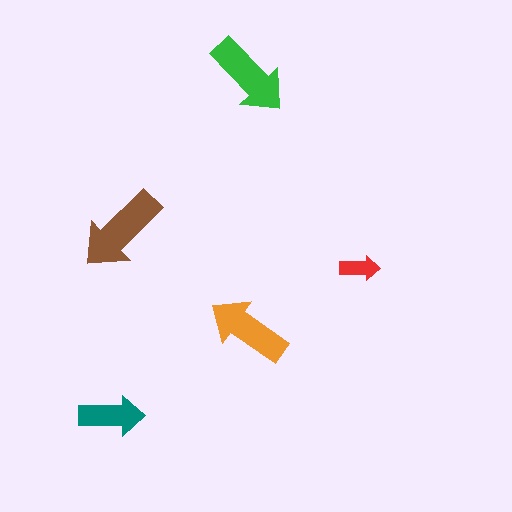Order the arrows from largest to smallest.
the brown one, the green one, the orange one, the teal one, the red one.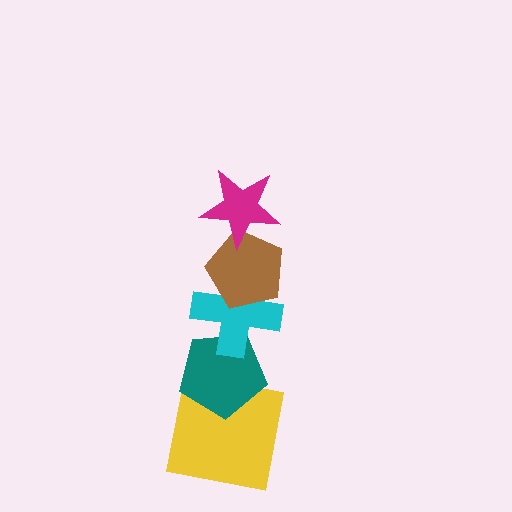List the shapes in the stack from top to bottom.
From top to bottom: the magenta star, the brown pentagon, the cyan cross, the teal pentagon, the yellow square.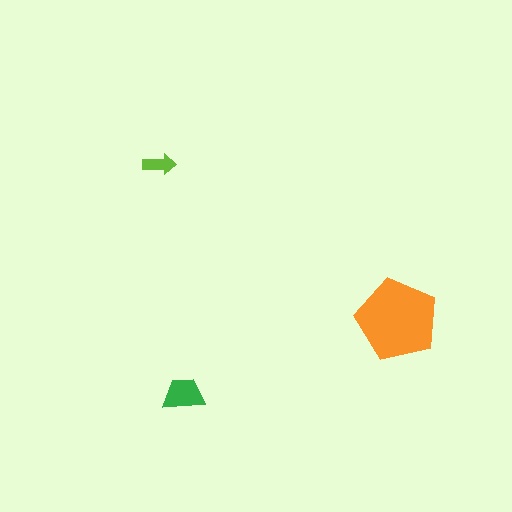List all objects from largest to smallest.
The orange pentagon, the green trapezoid, the lime arrow.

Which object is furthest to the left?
The lime arrow is leftmost.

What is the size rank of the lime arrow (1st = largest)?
3rd.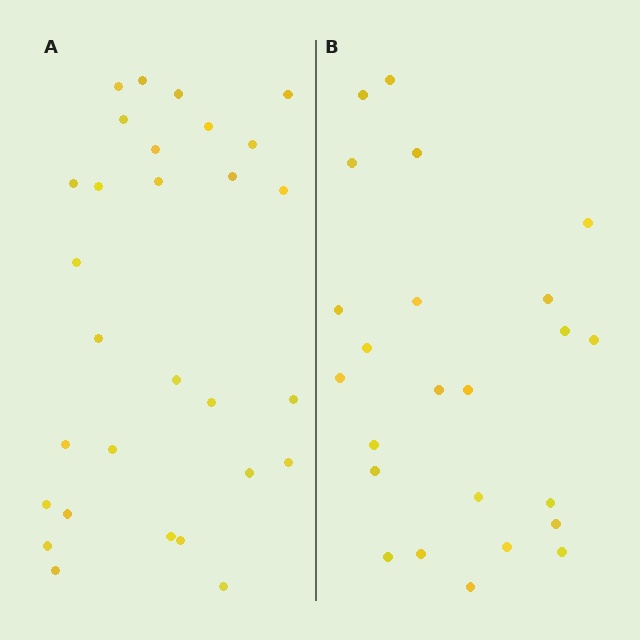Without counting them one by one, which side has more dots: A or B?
Region A (the left region) has more dots.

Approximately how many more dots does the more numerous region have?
Region A has about 5 more dots than region B.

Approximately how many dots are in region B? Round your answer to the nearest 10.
About 20 dots. (The exact count is 24, which rounds to 20.)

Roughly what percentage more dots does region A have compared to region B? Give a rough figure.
About 20% more.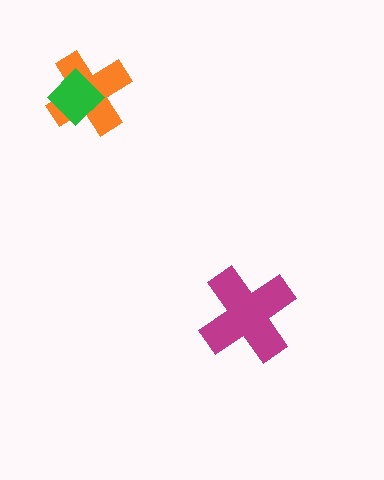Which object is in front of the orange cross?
The green diamond is in front of the orange cross.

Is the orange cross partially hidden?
Yes, it is partially covered by another shape.